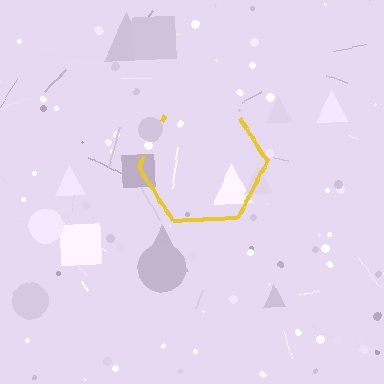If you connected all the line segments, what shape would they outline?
They would outline a hexagon.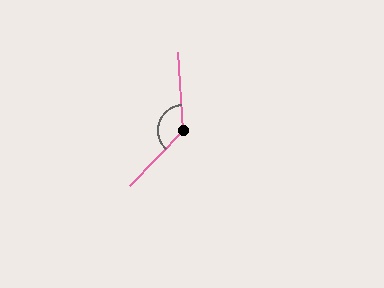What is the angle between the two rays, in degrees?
Approximately 133 degrees.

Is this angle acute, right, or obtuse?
It is obtuse.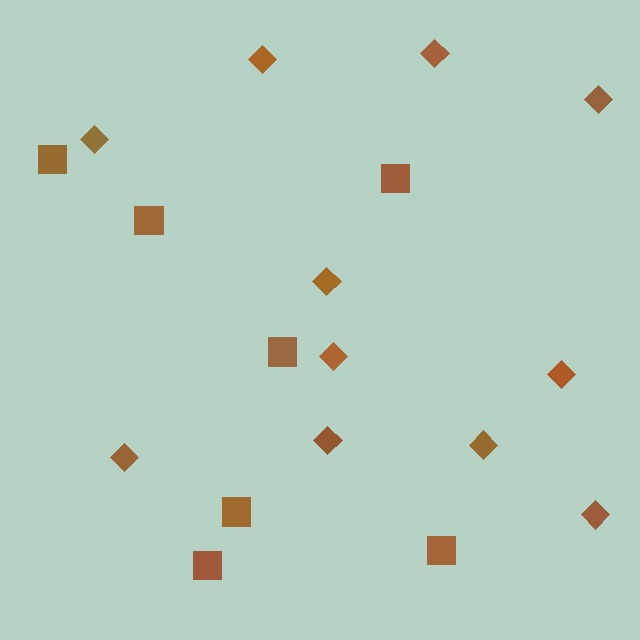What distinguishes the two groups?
There are 2 groups: one group of diamonds (11) and one group of squares (7).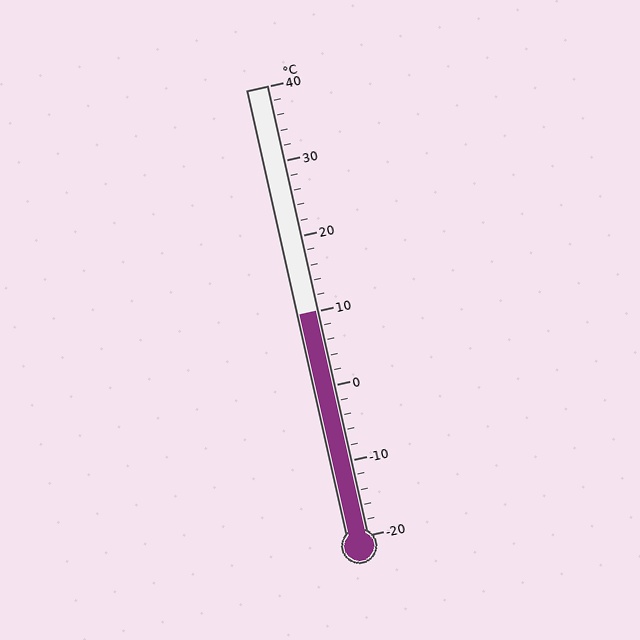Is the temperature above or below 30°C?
The temperature is below 30°C.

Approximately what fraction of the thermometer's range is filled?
The thermometer is filled to approximately 50% of its range.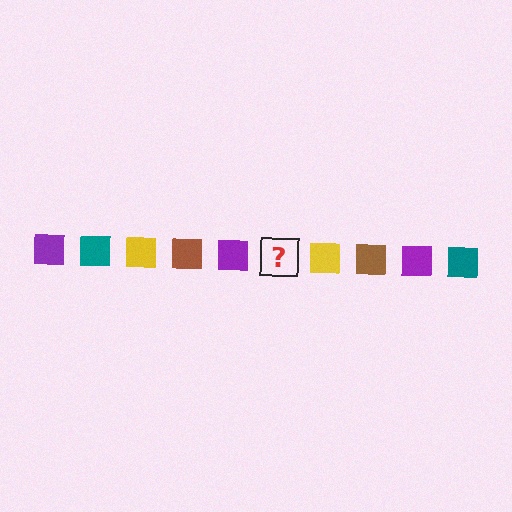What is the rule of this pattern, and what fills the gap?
The rule is that the pattern cycles through purple, teal, yellow, brown squares. The gap should be filled with a teal square.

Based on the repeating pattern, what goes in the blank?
The blank should be a teal square.